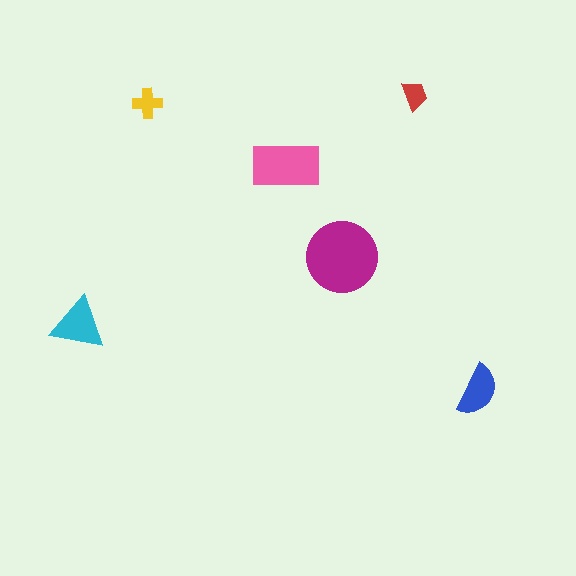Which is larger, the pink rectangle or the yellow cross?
The pink rectangle.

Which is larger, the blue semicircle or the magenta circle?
The magenta circle.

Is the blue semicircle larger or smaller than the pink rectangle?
Smaller.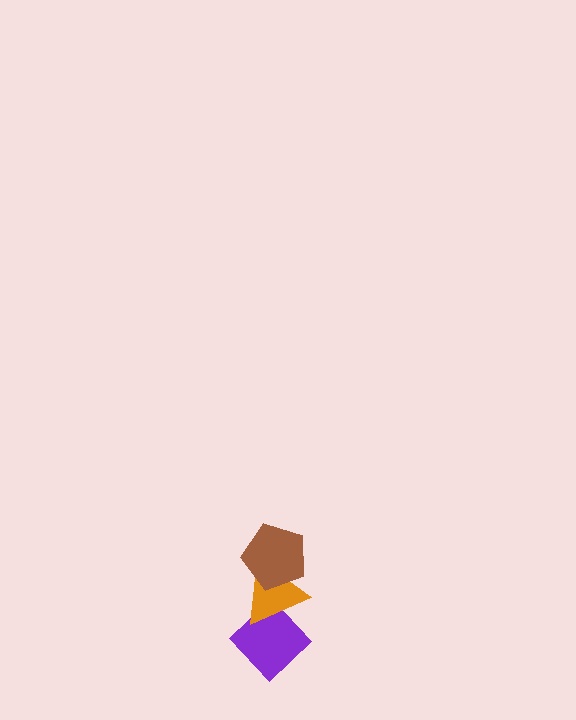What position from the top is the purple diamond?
The purple diamond is 3rd from the top.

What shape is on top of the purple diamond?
The orange triangle is on top of the purple diamond.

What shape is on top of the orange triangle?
The brown pentagon is on top of the orange triangle.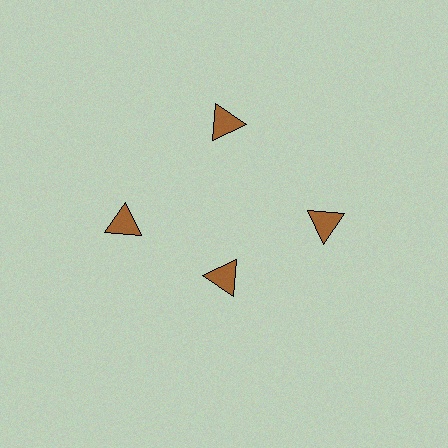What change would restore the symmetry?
The symmetry would be restored by moving it outward, back onto the ring so that all 4 triangles sit at equal angles and equal distance from the center.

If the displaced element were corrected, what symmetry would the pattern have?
It would have 4-fold rotational symmetry — the pattern would map onto itself every 90 degrees.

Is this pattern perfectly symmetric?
No. The 4 brown triangles are arranged in a ring, but one element near the 6 o'clock position is pulled inward toward the center, breaking the 4-fold rotational symmetry.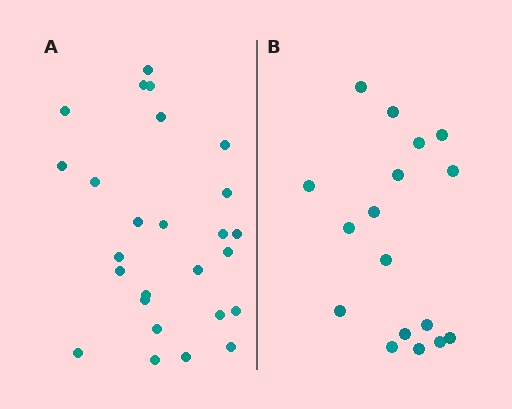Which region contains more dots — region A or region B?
Region A (the left region) has more dots.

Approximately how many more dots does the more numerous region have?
Region A has roughly 8 or so more dots than region B.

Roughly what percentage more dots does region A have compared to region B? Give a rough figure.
About 55% more.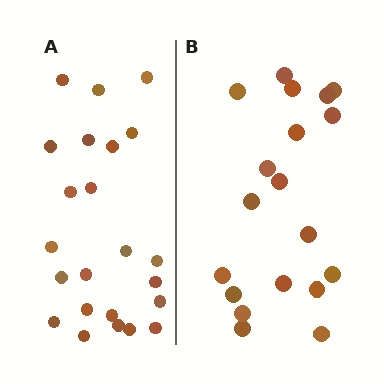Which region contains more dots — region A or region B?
Region A (the left region) has more dots.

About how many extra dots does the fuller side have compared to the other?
Region A has about 4 more dots than region B.